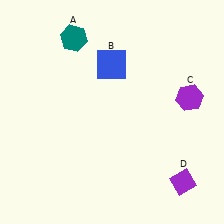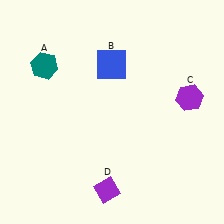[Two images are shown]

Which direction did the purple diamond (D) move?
The purple diamond (D) moved left.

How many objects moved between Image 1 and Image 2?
2 objects moved between the two images.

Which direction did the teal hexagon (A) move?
The teal hexagon (A) moved left.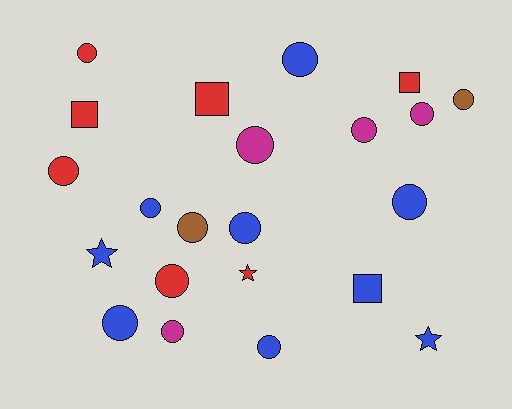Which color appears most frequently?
Blue, with 9 objects.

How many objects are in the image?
There are 22 objects.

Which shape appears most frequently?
Circle, with 15 objects.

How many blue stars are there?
There are 2 blue stars.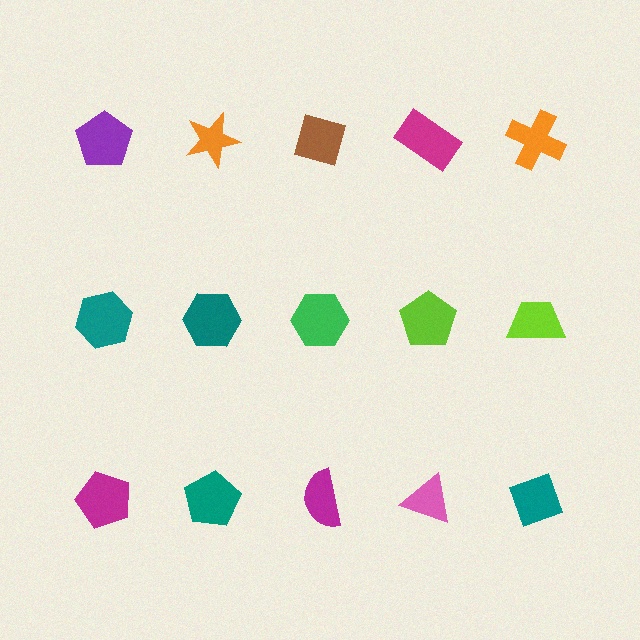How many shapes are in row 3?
5 shapes.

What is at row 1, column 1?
A purple pentagon.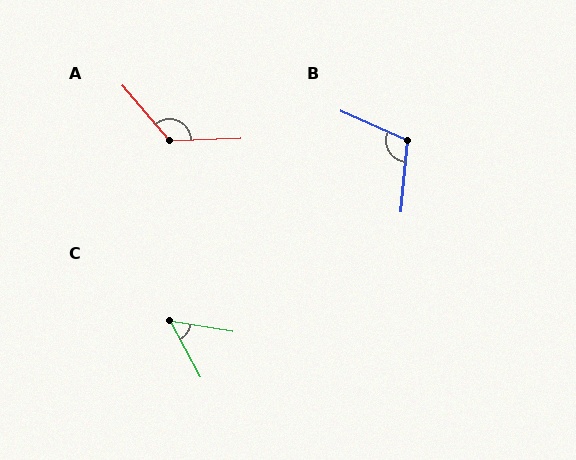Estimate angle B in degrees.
Approximately 109 degrees.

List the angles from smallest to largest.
C (53°), B (109°), A (128°).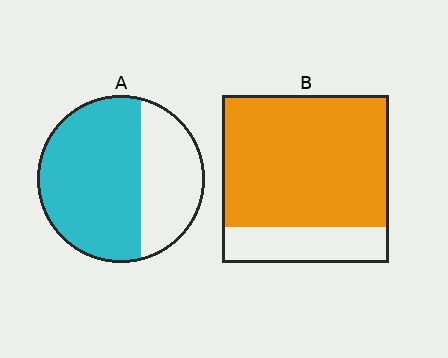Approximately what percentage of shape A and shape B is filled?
A is approximately 65% and B is approximately 80%.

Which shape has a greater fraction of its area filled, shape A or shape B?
Shape B.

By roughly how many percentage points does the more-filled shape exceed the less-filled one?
By roughly 15 percentage points (B over A).